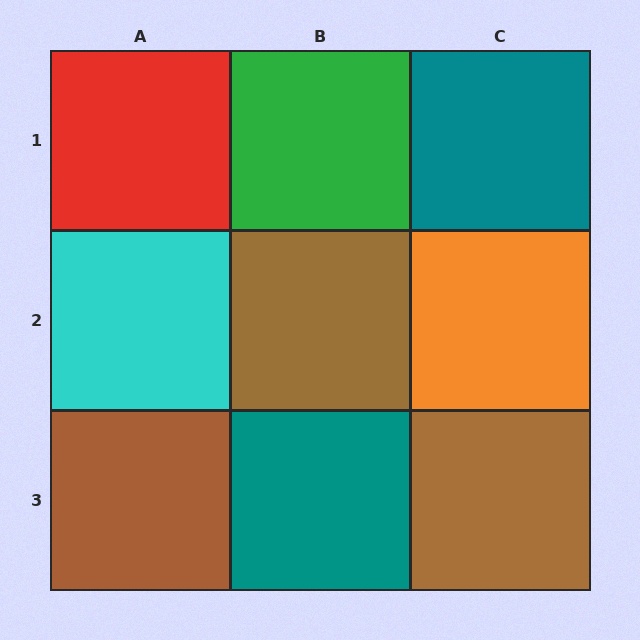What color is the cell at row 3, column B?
Teal.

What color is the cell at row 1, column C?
Teal.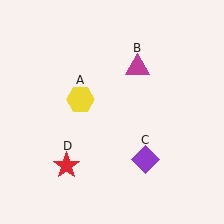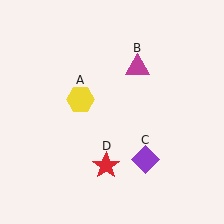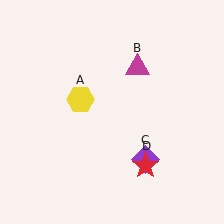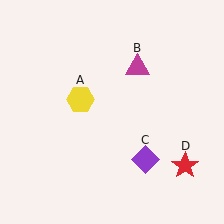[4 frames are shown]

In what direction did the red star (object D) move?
The red star (object D) moved right.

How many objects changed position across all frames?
1 object changed position: red star (object D).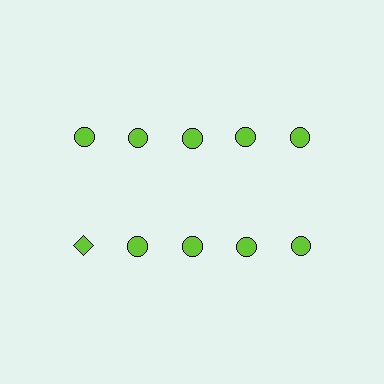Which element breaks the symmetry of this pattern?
The lime diamond in the second row, leftmost column breaks the symmetry. All other shapes are lime circles.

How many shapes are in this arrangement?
There are 10 shapes arranged in a grid pattern.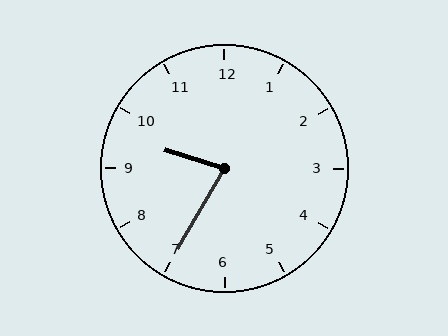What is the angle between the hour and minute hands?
Approximately 78 degrees.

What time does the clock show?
9:35.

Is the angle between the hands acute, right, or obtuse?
It is acute.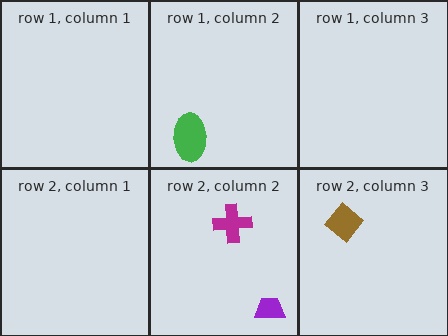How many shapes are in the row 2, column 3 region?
1.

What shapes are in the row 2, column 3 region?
The brown diamond.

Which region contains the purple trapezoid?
The row 2, column 2 region.